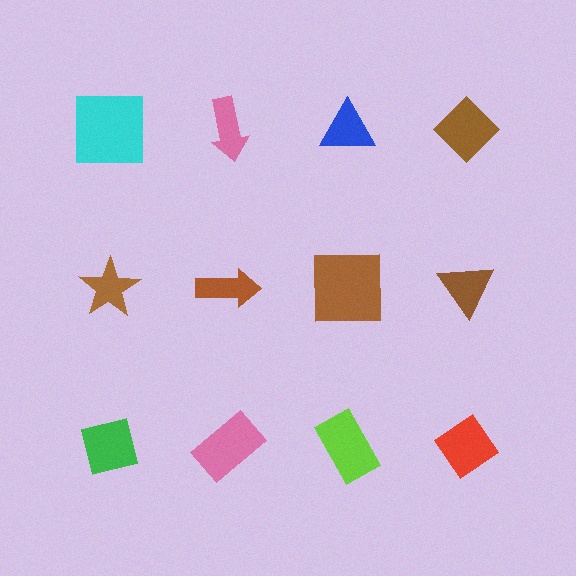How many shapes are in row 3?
4 shapes.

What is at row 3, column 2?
A pink rectangle.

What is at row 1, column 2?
A pink arrow.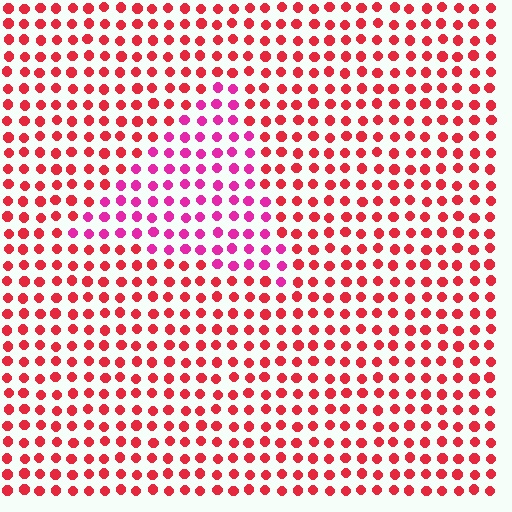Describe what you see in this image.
The image is filled with small red elements in a uniform arrangement. A triangle-shaped region is visible where the elements are tinted to a slightly different hue, forming a subtle color boundary.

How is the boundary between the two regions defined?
The boundary is defined purely by a slight shift in hue (about 35 degrees). Spacing, size, and orientation are identical on both sides.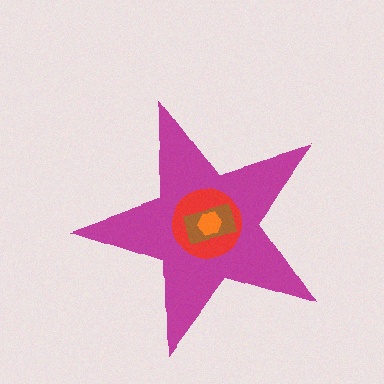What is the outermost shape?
The magenta star.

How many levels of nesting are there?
4.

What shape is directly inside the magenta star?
The red circle.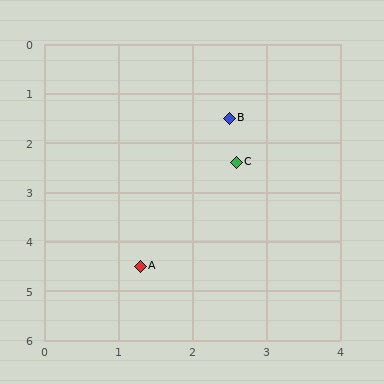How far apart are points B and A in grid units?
Points B and A are about 3.2 grid units apart.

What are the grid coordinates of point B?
Point B is at approximately (2.5, 1.5).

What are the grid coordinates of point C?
Point C is at approximately (2.6, 2.4).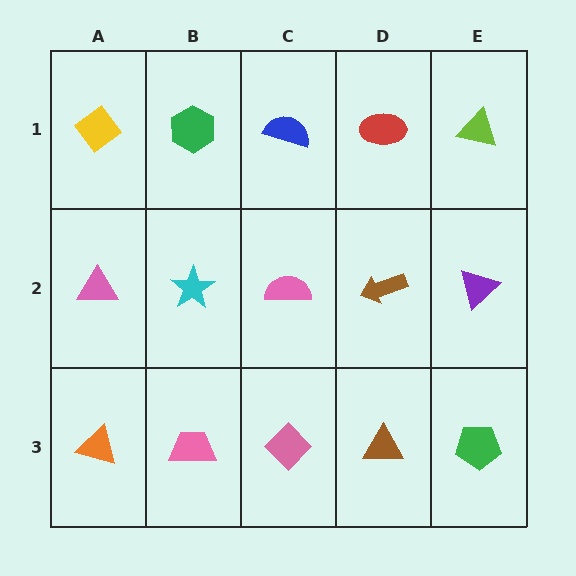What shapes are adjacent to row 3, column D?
A brown arrow (row 2, column D), a pink diamond (row 3, column C), a green pentagon (row 3, column E).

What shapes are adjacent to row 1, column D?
A brown arrow (row 2, column D), a blue semicircle (row 1, column C), a lime triangle (row 1, column E).